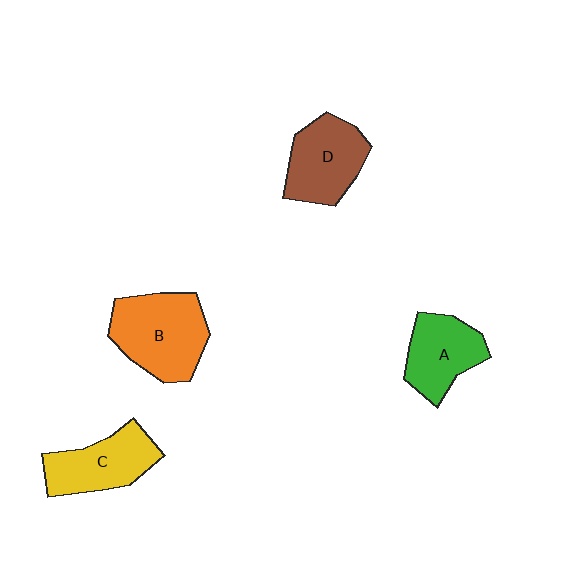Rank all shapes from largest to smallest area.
From largest to smallest: B (orange), D (brown), C (yellow), A (green).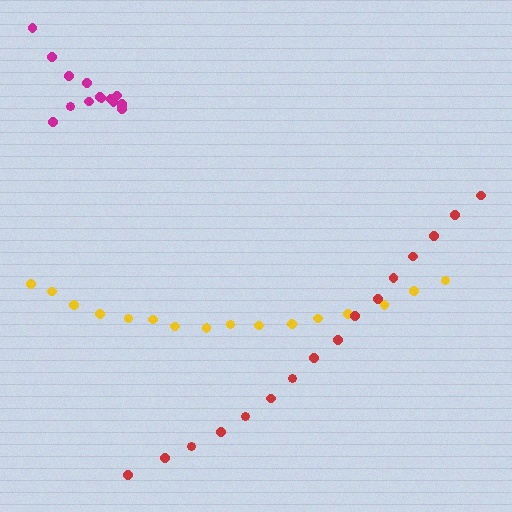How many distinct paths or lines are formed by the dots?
There are 3 distinct paths.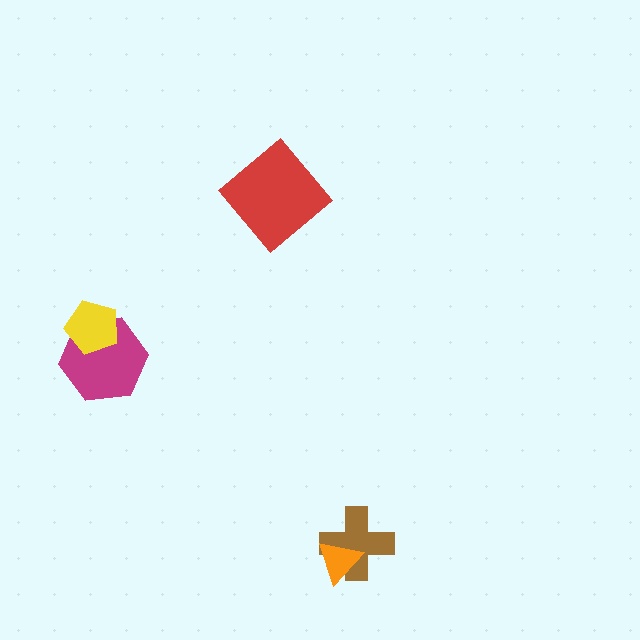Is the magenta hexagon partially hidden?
Yes, it is partially covered by another shape.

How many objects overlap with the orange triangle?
1 object overlaps with the orange triangle.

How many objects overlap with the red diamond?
0 objects overlap with the red diamond.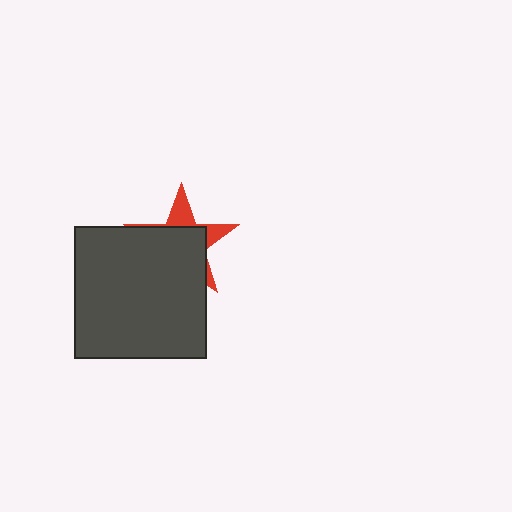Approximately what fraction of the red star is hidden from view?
Roughly 70% of the red star is hidden behind the dark gray square.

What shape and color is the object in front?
The object in front is a dark gray square.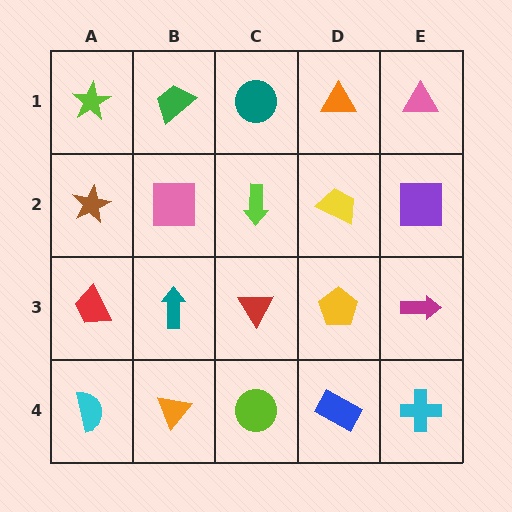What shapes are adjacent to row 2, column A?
A lime star (row 1, column A), a red trapezoid (row 3, column A), a pink square (row 2, column B).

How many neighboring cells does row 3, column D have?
4.